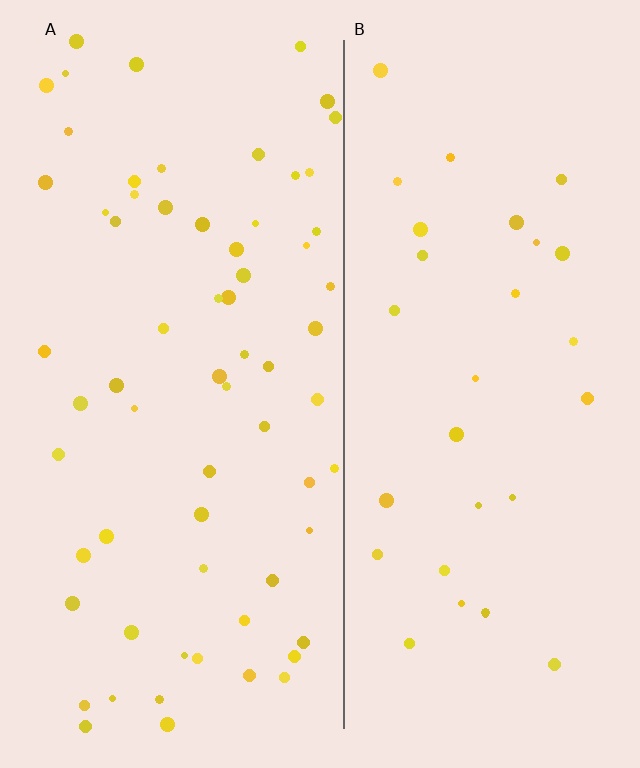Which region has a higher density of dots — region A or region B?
A (the left).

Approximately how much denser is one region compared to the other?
Approximately 2.1× — region A over region B.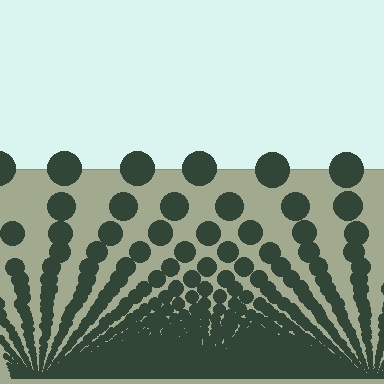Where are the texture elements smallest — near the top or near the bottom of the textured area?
Near the bottom.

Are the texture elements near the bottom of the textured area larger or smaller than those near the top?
Smaller. The gradient is inverted — elements near the bottom are smaller and denser.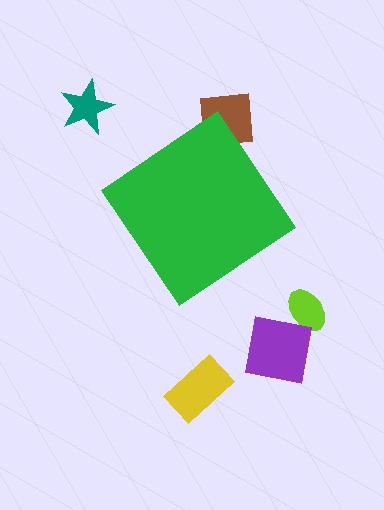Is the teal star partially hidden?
No, the teal star is fully visible.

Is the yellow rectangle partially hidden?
No, the yellow rectangle is fully visible.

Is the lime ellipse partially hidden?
No, the lime ellipse is fully visible.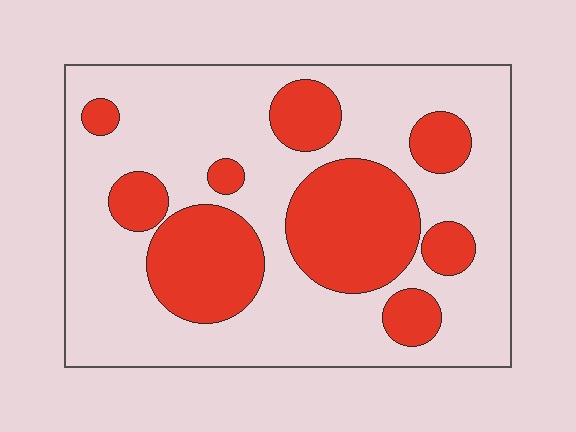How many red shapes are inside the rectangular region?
9.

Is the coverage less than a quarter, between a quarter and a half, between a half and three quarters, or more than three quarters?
Between a quarter and a half.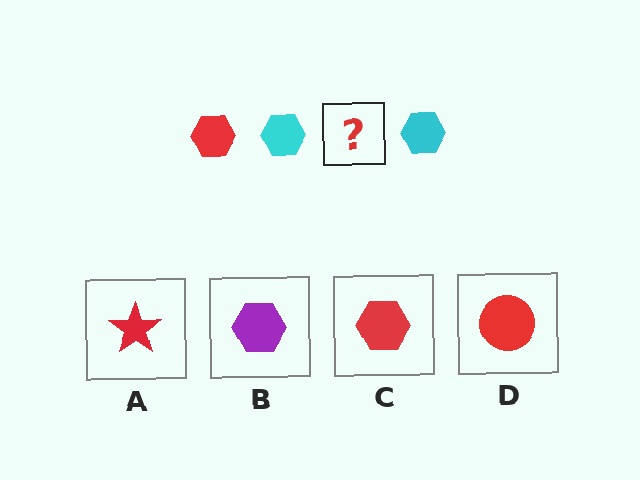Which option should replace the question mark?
Option C.